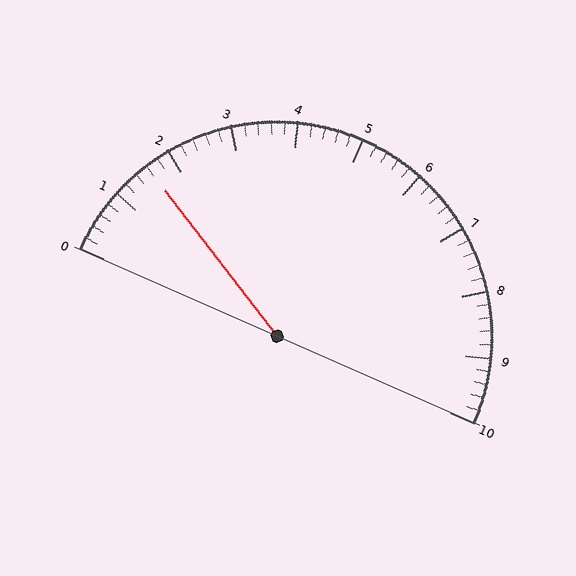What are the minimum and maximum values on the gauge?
The gauge ranges from 0 to 10.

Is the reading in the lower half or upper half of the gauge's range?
The reading is in the lower half of the range (0 to 10).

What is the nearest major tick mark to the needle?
The nearest major tick mark is 2.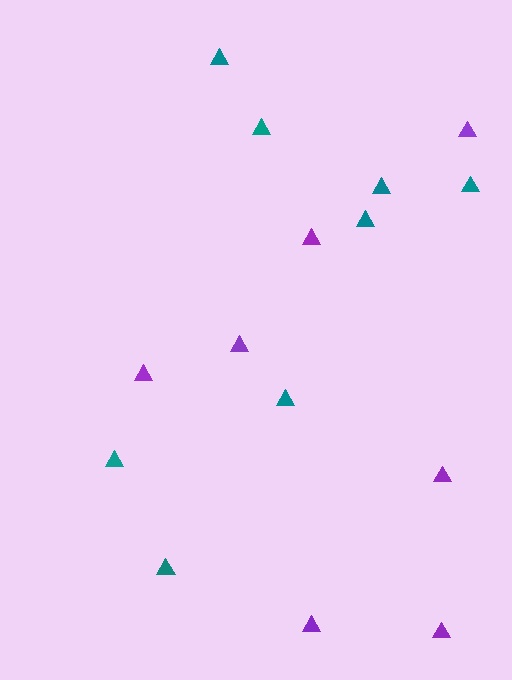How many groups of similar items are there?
There are 2 groups: one group of teal triangles (8) and one group of purple triangles (7).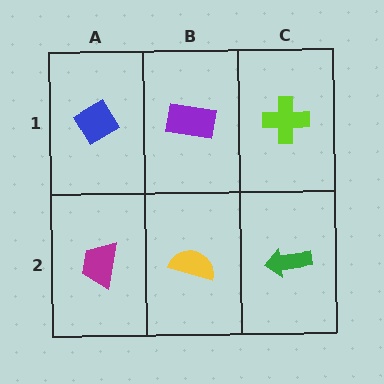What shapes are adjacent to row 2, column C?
A lime cross (row 1, column C), a yellow semicircle (row 2, column B).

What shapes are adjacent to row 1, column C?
A green arrow (row 2, column C), a purple rectangle (row 1, column B).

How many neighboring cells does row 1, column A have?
2.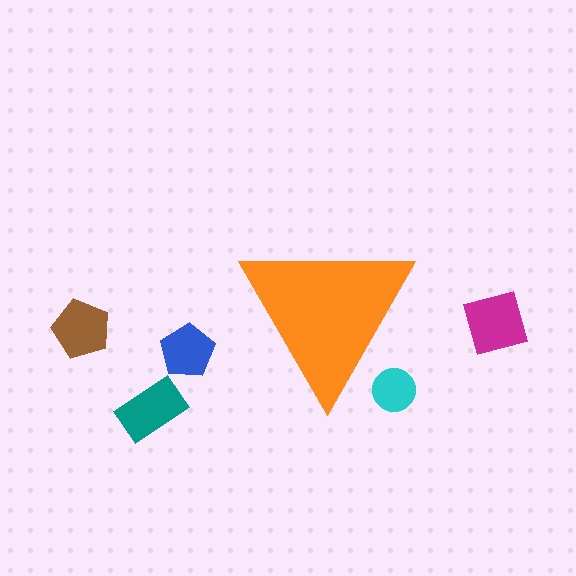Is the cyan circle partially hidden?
Yes, the cyan circle is partially hidden behind the orange triangle.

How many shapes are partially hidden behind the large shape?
1 shape is partially hidden.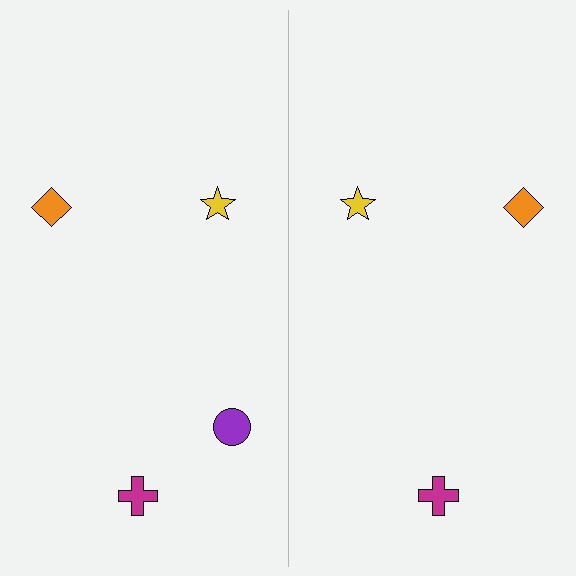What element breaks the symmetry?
A purple circle is missing from the right side.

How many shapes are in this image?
There are 7 shapes in this image.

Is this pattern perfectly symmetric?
No, the pattern is not perfectly symmetric. A purple circle is missing from the right side.